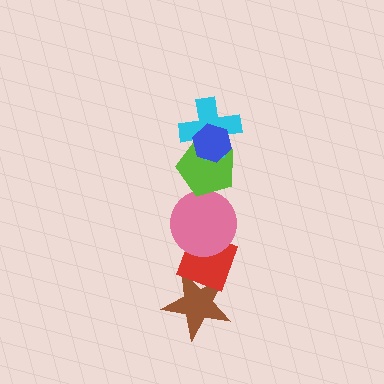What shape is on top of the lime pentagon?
The cyan cross is on top of the lime pentagon.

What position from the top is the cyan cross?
The cyan cross is 2nd from the top.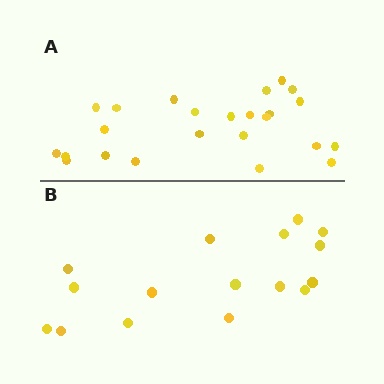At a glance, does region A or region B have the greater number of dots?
Region A (the top region) has more dots.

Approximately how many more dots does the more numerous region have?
Region A has roughly 8 or so more dots than region B.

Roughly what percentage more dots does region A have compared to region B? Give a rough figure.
About 50% more.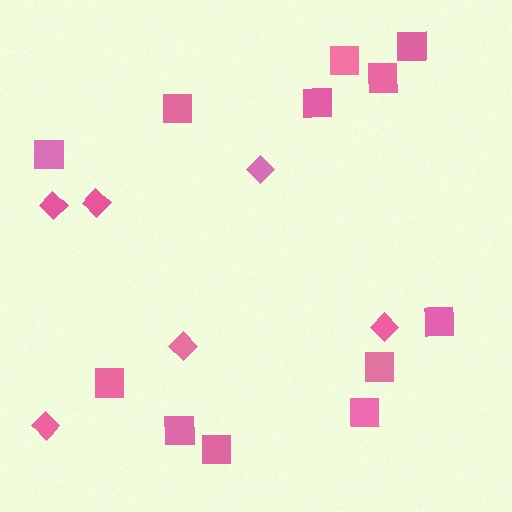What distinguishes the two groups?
There are 2 groups: one group of diamonds (6) and one group of squares (12).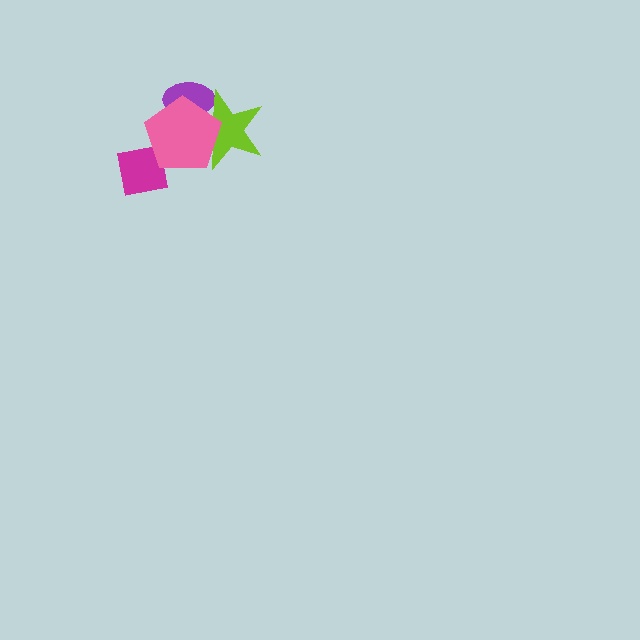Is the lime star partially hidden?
Yes, it is partially covered by another shape.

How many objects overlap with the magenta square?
1 object overlaps with the magenta square.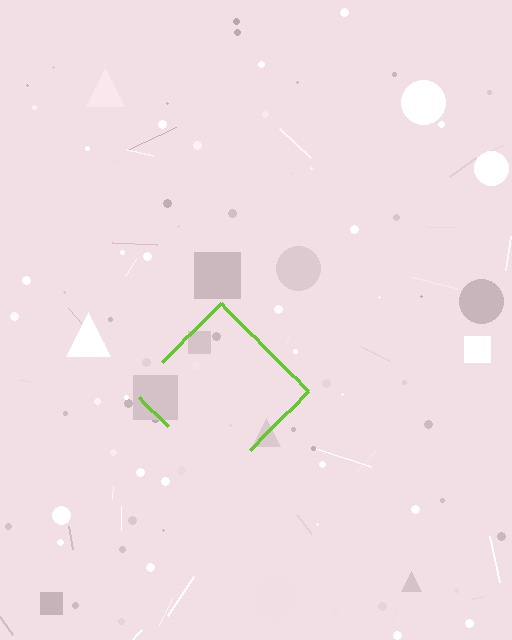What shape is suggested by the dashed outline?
The dashed outline suggests a diamond.